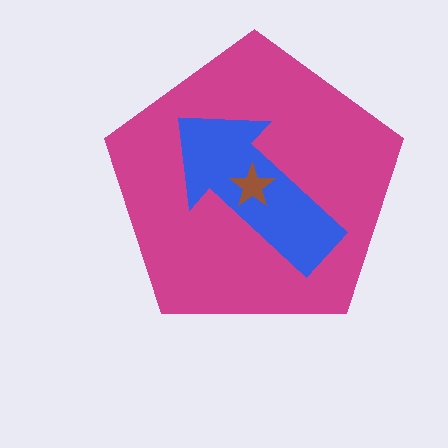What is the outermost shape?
The magenta pentagon.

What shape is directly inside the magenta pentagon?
The blue arrow.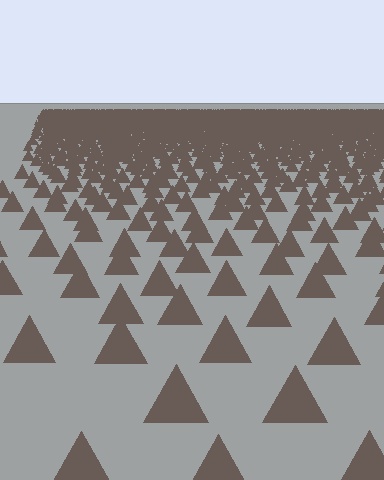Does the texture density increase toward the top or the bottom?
Density increases toward the top.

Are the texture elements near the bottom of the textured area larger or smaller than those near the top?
Larger. Near the bottom, elements are closer to the viewer and appear at a bigger on-screen size.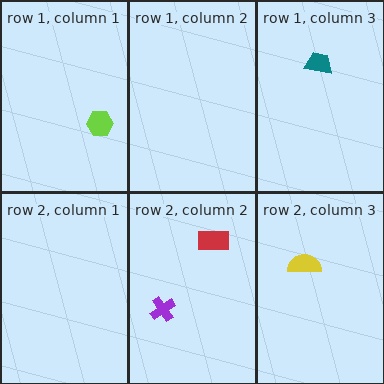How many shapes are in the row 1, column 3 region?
1.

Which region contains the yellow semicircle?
The row 2, column 3 region.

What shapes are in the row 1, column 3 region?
The teal trapezoid.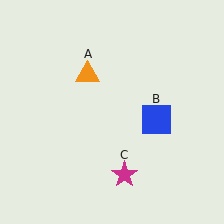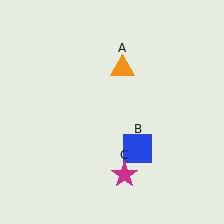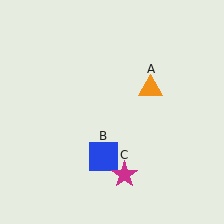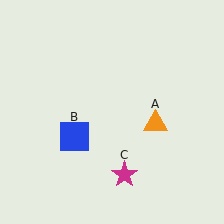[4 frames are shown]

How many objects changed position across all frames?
2 objects changed position: orange triangle (object A), blue square (object B).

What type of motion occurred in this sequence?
The orange triangle (object A), blue square (object B) rotated clockwise around the center of the scene.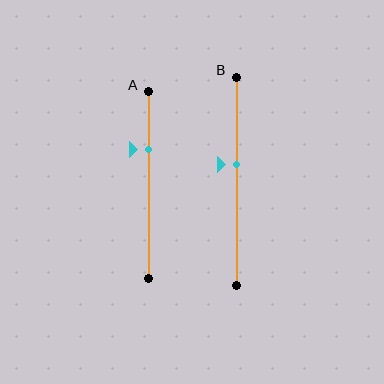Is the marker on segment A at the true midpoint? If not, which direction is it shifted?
No, the marker on segment A is shifted upward by about 19% of the segment length.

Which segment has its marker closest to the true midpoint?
Segment B has its marker closest to the true midpoint.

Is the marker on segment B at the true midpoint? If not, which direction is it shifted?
No, the marker on segment B is shifted upward by about 8% of the segment length.